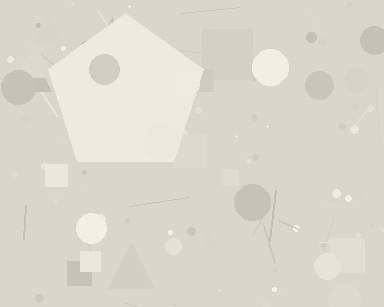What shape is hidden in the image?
A pentagon is hidden in the image.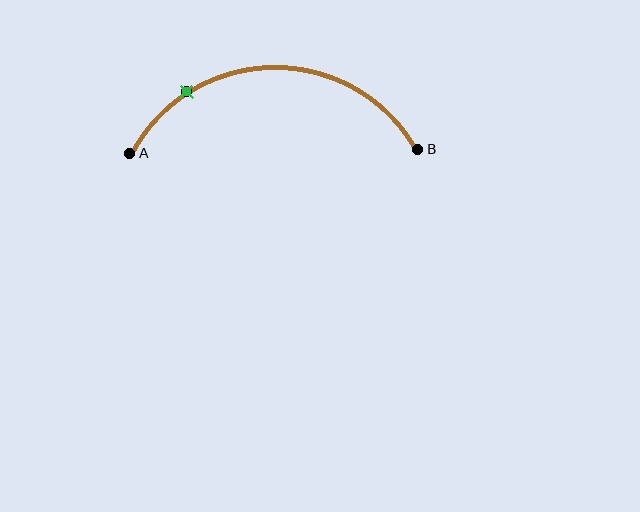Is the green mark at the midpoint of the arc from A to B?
No. The green mark lies on the arc but is closer to endpoint A. The arc midpoint would be at the point on the curve equidistant along the arc from both A and B.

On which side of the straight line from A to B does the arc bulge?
The arc bulges above the straight line connecting A and B.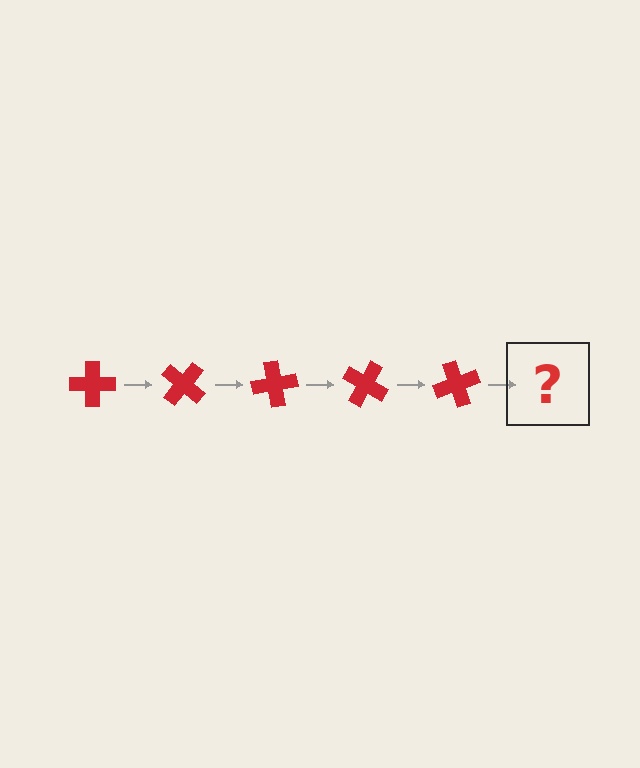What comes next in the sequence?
The next element should be a red cross rotated 200 degrees.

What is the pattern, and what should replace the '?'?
The pattern is that the cross rotates 40 degrees each step. The '?' should be a red cross rotated 200 degrees.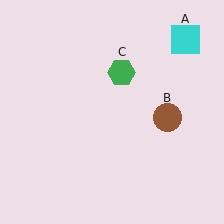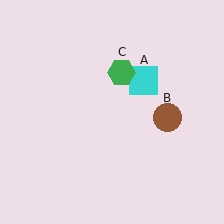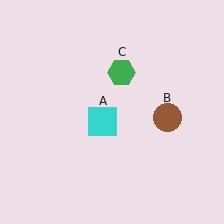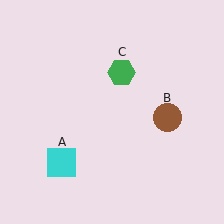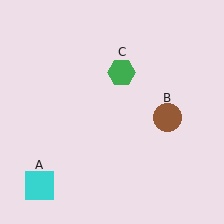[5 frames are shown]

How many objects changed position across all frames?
1 object changed position: cyan square (object A).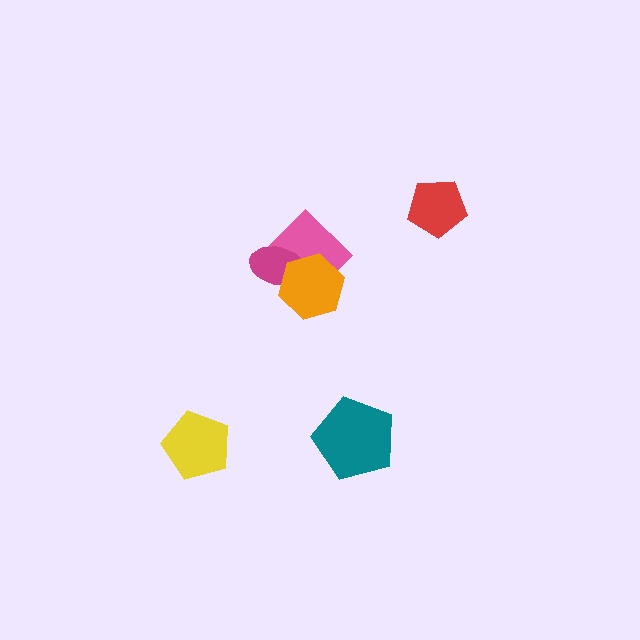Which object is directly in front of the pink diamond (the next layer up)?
The magenta ellipse is directly in front of the pink diamond.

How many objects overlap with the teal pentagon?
0 objects overlap with the teal pentagon.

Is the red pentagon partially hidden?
No, no other shape covers it.